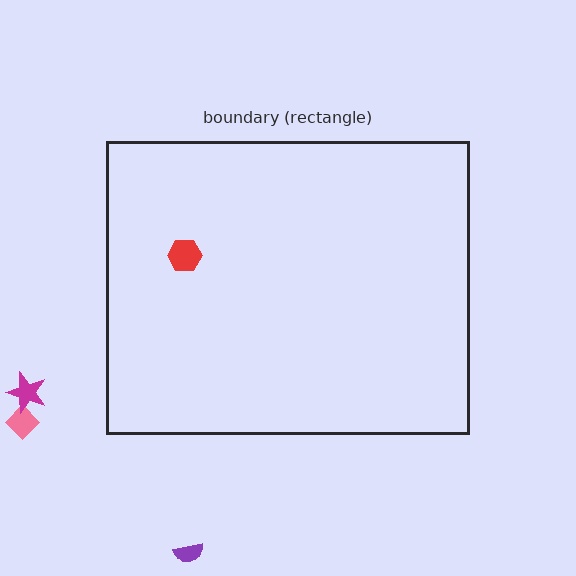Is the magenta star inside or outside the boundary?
Outside.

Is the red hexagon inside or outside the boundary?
Inside.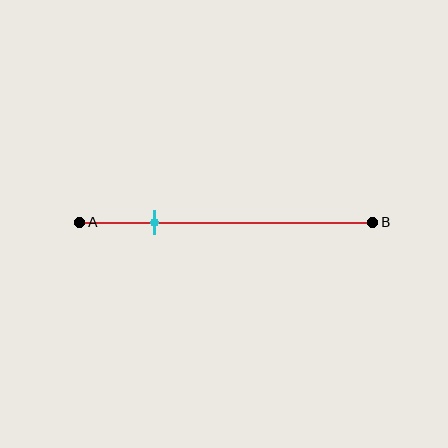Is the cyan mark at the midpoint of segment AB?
No, the mark is at about 25% from A, not at the 50% midpoint.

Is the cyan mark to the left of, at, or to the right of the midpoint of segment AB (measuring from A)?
The cyan mark is to the left of the midpoint of segment AB.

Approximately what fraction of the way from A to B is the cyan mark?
The cyan mark is approximately 25% of the way from A to B.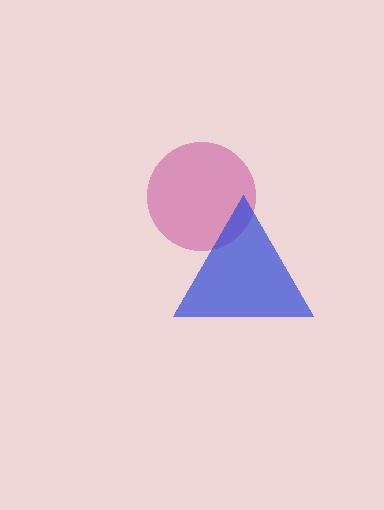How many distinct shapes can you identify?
There are 2 distinct shapes: a magenta circle, a blue triangle.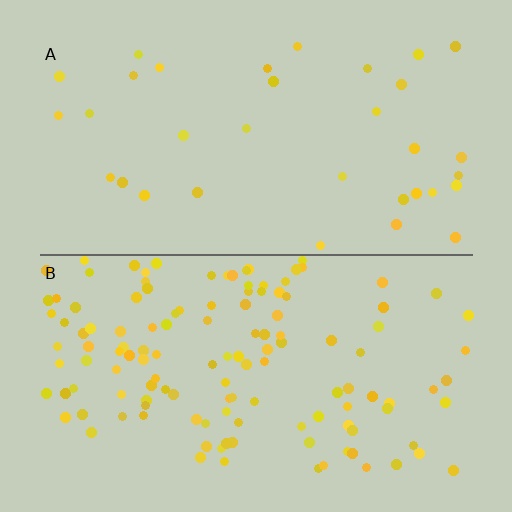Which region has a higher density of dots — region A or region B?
B (the bottom).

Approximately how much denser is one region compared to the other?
Approximately 3.8× — region B over region A.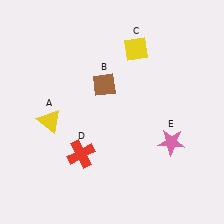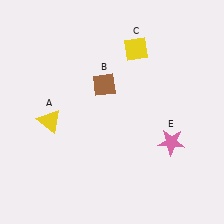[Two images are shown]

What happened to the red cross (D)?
The red cross (D) was removed in Image 2. It was in the bottom-left area of Image 1.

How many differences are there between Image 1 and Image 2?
There is 1 difference between the two images.